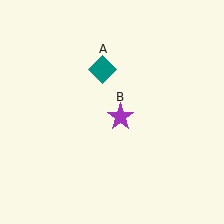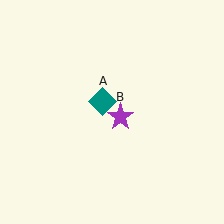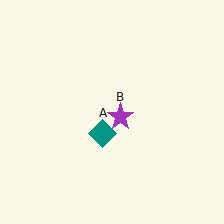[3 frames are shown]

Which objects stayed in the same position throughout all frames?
Purple star (object B) remained stationary.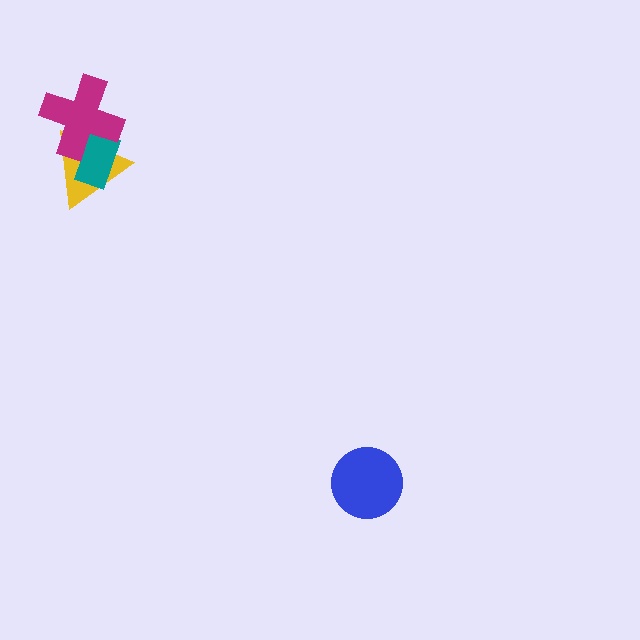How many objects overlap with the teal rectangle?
2 objects overlap with the teal rectangle.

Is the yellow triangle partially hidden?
Yes, it is partially covered by another shape.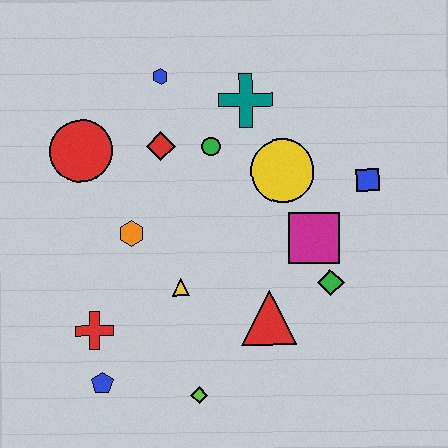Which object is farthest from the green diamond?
The red circle is farthest from the green diamond.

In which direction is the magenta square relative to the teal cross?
The magenta square is below the teal cross.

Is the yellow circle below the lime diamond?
No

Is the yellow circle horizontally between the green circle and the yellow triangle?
No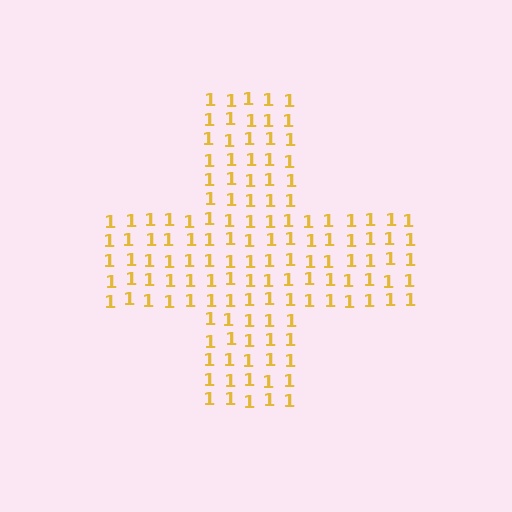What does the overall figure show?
The overall figure shows a cross.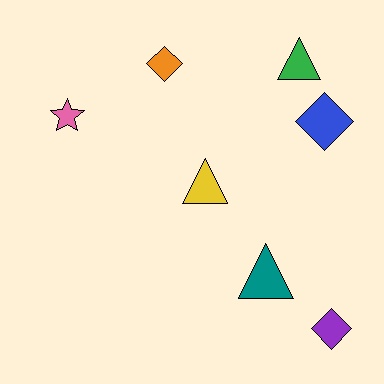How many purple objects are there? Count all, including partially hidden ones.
There is 1 purple object.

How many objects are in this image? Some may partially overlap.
There are 7 objects.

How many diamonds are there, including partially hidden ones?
There are 3 diamonds.